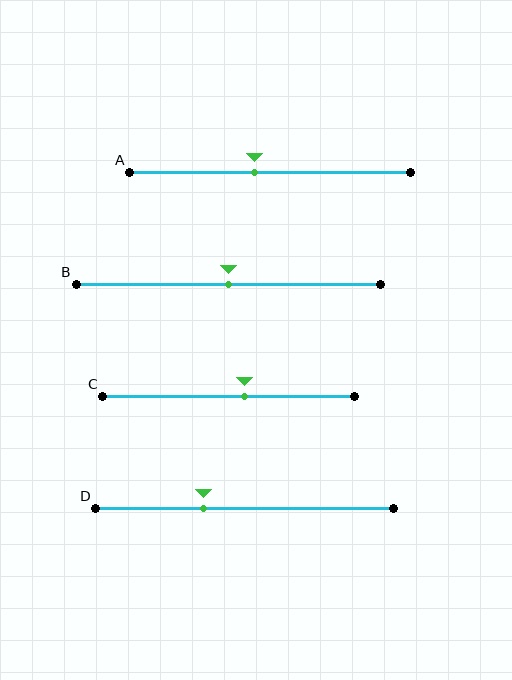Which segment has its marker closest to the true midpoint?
Segment B has its marker closest to the true midpoint.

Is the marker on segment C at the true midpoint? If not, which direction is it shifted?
No, the marker on segment C is shifted to the right by about 6% of the segment length.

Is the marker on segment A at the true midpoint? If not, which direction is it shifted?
No, the marker on segment A is shifted to the left by about 6% of the segment length.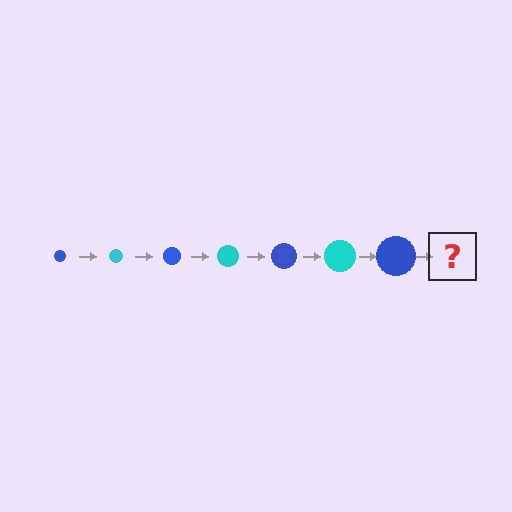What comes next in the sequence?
The next element should be a cyan circle, larger than the previous one.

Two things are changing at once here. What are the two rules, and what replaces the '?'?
The two rules are that the circle grows larger each step and the color cycles through blue and cyan. The '?' should be a cyan circle, larger than the previous one.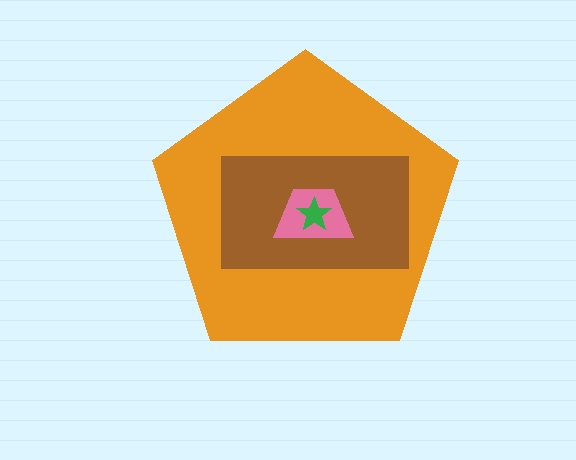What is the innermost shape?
The green star.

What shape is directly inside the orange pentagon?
The brown rectangle.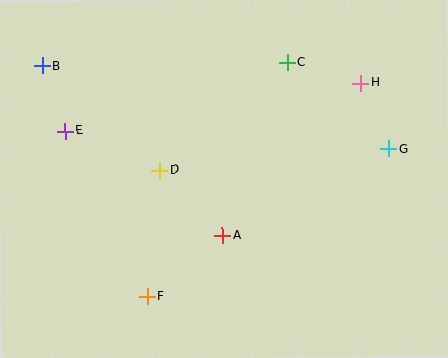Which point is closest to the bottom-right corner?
Point G is closest to the bottom-right corner.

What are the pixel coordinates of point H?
Point H is at (361, 83).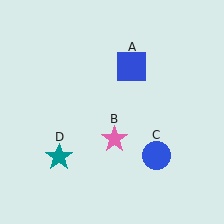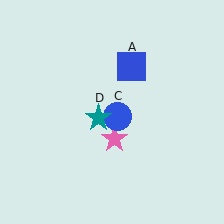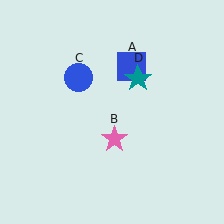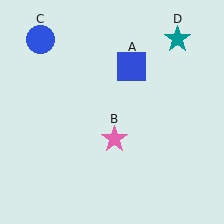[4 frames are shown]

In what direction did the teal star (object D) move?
The teal star (object D) moved up and to the right.